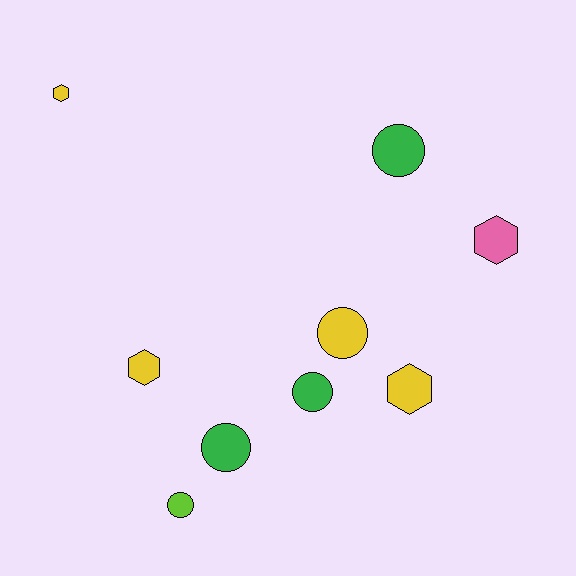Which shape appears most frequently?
Circle, with 5 objects.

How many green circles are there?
There are 3 green circles.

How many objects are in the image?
There are 9 objects.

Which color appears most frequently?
Yellow, with 4 objects.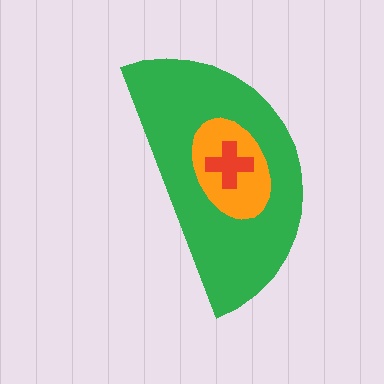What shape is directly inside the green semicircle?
The orange ellipse.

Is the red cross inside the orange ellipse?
Yes.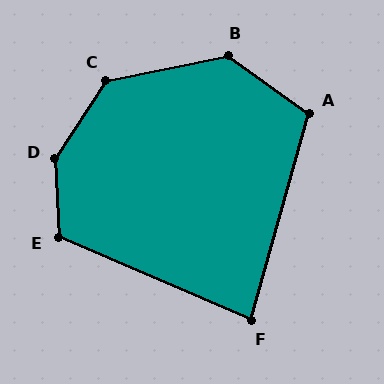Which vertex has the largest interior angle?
D, at approximately 145 degrees.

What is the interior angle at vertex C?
Approximately 134 degrees (obtuse).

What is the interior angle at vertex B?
Approximately 133 degrees (obtuse).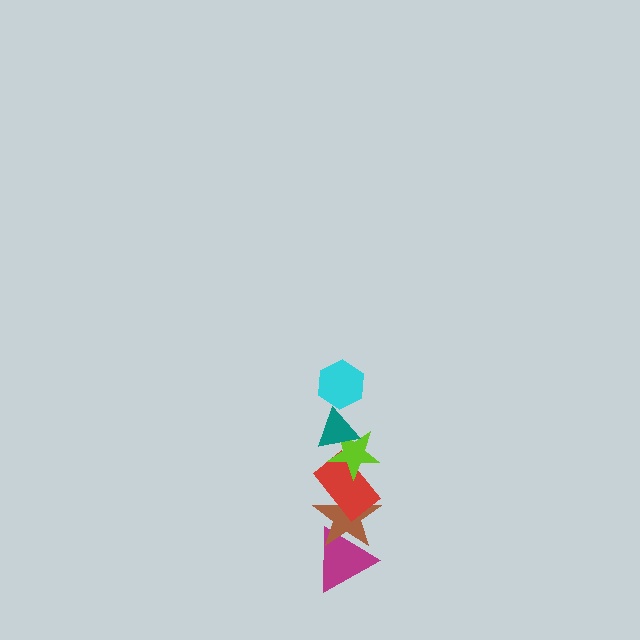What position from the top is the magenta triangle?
The magenta triangle is 6th from the top.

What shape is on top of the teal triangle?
The cyan hexagon is on top of the teal triangle.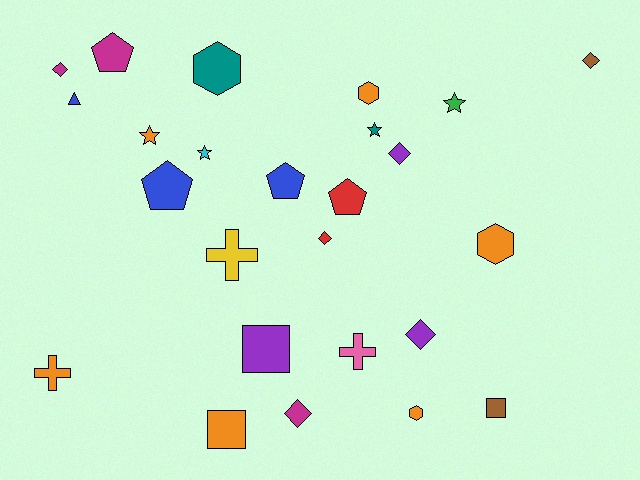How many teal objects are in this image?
There are 2 teal objects.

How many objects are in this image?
There are 25 objects.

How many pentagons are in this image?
There are 4 pentagons.